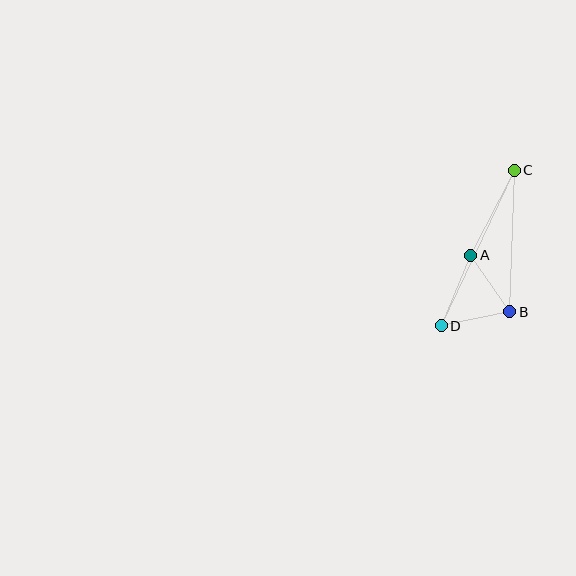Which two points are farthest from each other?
Points C and D are farthest from each other.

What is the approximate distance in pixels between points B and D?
The distance between B and D is approximately 70 pixels.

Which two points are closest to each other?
Points A and B are closest to each other.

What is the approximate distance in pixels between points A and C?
The distance between A and C is approximately 95 pixels.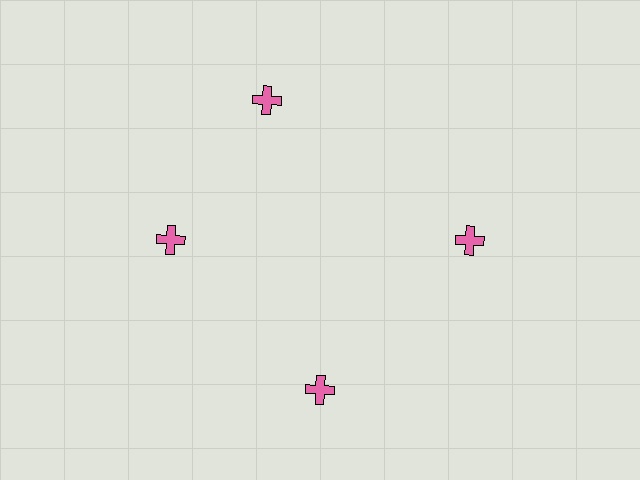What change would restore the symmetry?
The symmetry would be restored by rotating it back into even spacing with its neighbors so that all 4 crosses sit at equal angles and equal distance from the center.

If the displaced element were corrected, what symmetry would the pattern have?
It would have 4-fold rotational symmetry — the pattern would map onto itself every 90 degrees.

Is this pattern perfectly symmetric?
No. The 4 pink crosses are arranged in a ring, but one element near the 12 o'clock position is rotated out of alignment along the ring, breaking the 4-fold rotational symmetry.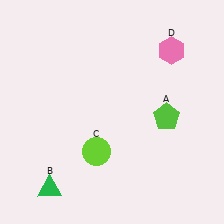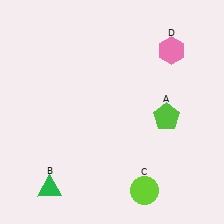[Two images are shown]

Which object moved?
The lime circle (C) moved right.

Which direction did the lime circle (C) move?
The lime circle (C) moved right.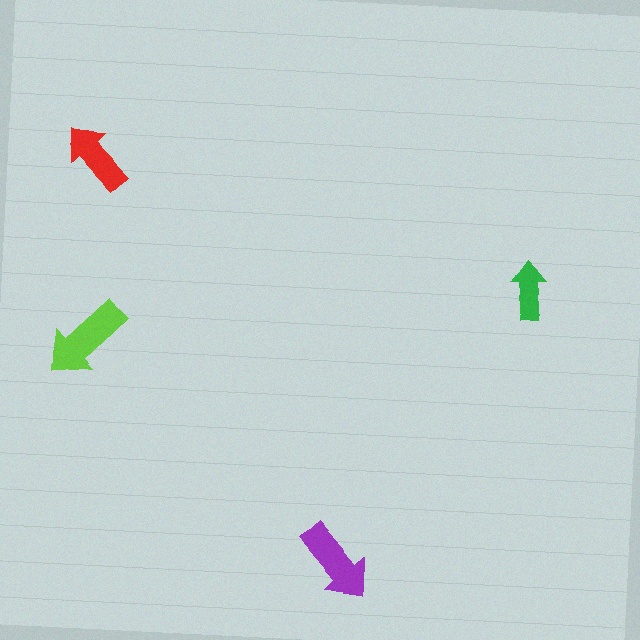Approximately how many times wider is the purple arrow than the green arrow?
About 1.5 times wider.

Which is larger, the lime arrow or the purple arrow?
The lime one.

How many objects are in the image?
There are 4 objects in the image.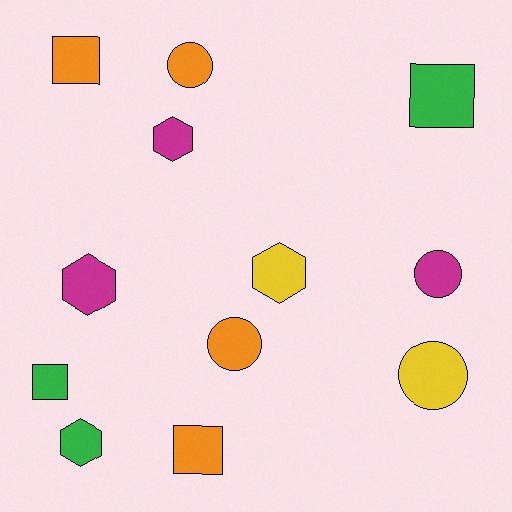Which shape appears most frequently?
Hexagon, with 4 objects.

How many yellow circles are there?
There is 1 yellow circle.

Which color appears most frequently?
Orange, with 4 objects.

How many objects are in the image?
There are 12 objects.